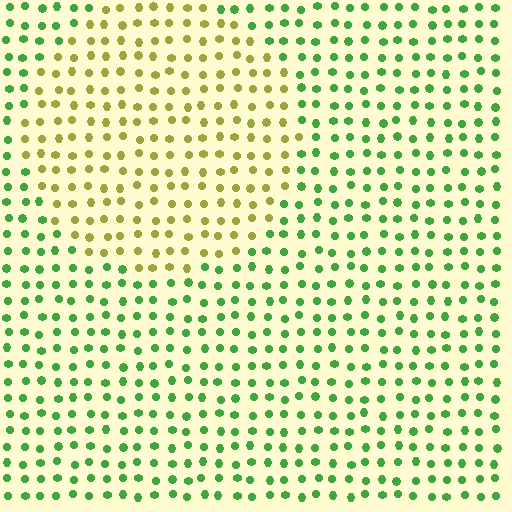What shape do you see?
I see a circle.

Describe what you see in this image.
The image is filled with small green elements in a uniform arrangement. A circle-shaped region is visible where the elements are tinted to a slightly different hue, forming a subtle color boundary.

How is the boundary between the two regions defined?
The boundary is defined purely by a slight shift in hue (about 51 degrees). Spacing, size, and orientation are identical on both sides.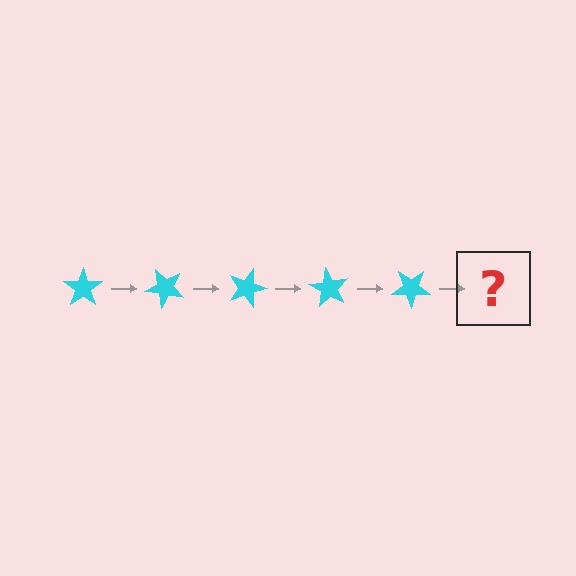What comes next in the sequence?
The next element should be a cyan star rotated 225 degrees.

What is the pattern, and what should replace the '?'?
The pattern is that the star rotates 45 degrees each step. The '?' should be a cyan star rotated 225 degrees.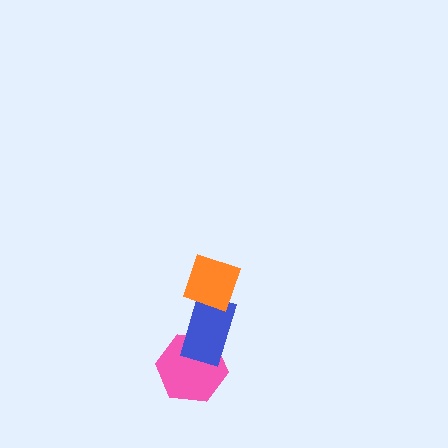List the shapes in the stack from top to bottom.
From top to bottom: the orange diamond, the blue rectangle, the pink hexagon.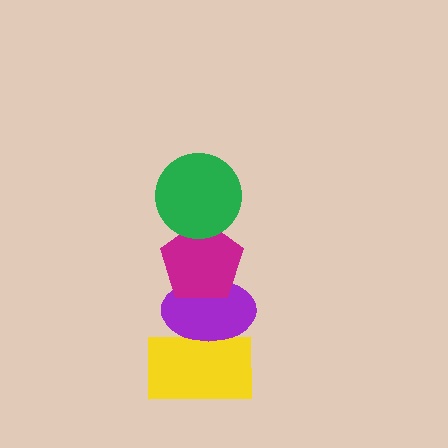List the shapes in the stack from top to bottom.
From top to bottom: the green circle, the magenta pentagon, the purple ellipse, the yellow rectangle.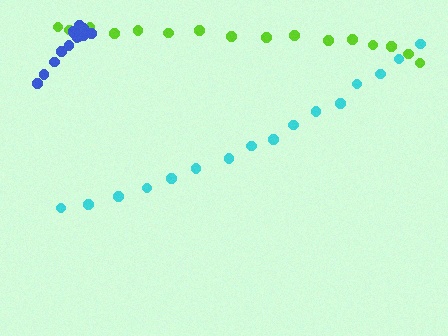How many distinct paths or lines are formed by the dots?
There are 3 distinct paths.